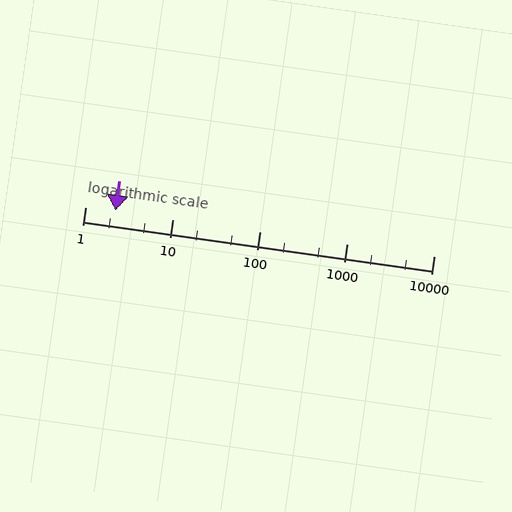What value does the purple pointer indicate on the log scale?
The pointer indicates approximately 2.2.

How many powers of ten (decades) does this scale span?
The scale spans 4 decades, from 1 to 10000.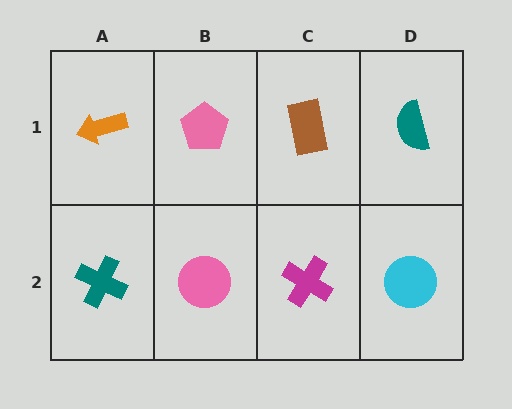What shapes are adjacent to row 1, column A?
A teal cross (row 2, column A), a pink pentagon (row 1, column B).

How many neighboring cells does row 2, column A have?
2.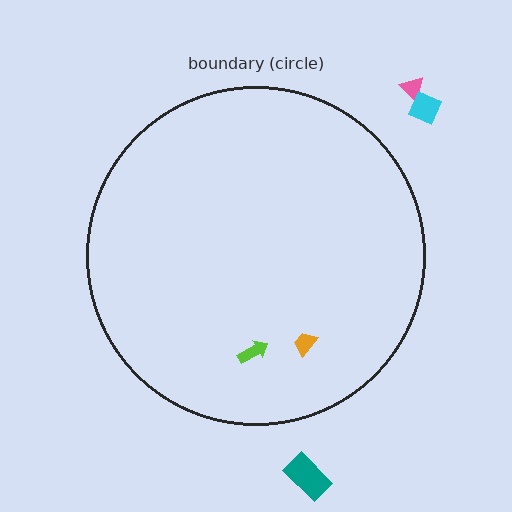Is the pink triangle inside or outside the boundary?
Outside.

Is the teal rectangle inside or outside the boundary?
Outside.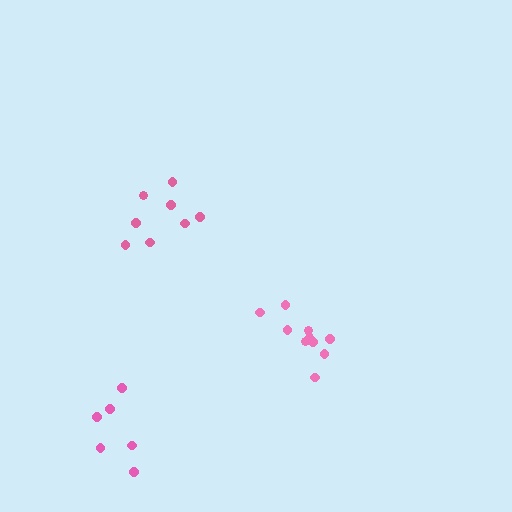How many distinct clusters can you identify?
There are 3 distinct clusters.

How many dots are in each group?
Group 1: 10 dots, Group 2: 8 dots, Group 3: 6 dots (24 total).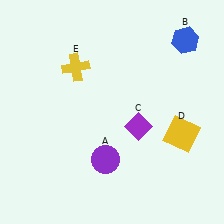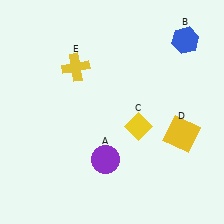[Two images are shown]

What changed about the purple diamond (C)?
In Image 1, C is purple. In Image 2, it changed to yellow.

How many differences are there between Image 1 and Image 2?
There is 1 difference between the two images.